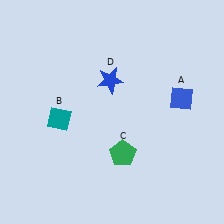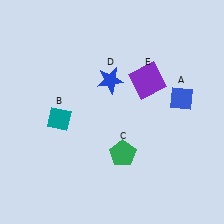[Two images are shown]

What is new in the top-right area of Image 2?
A purple square (E) was added in the top-right area of Image 2.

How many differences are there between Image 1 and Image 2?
There is 1 difference between the two images.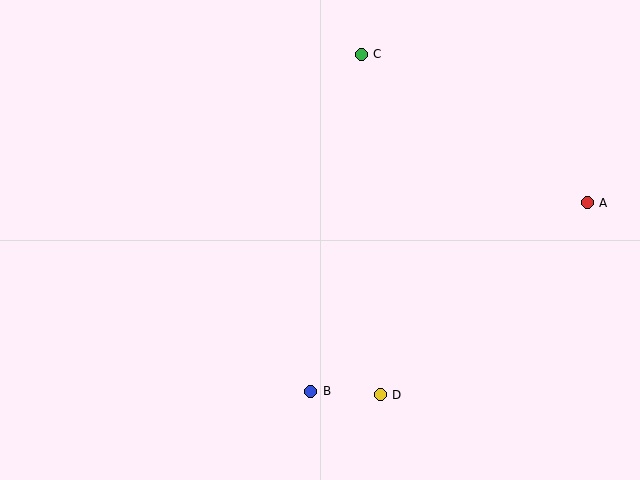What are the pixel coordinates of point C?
Point C is at (361, 54).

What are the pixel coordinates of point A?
Point A is at (587, 203).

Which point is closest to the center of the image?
Point B at (311, 391) is closest to the center.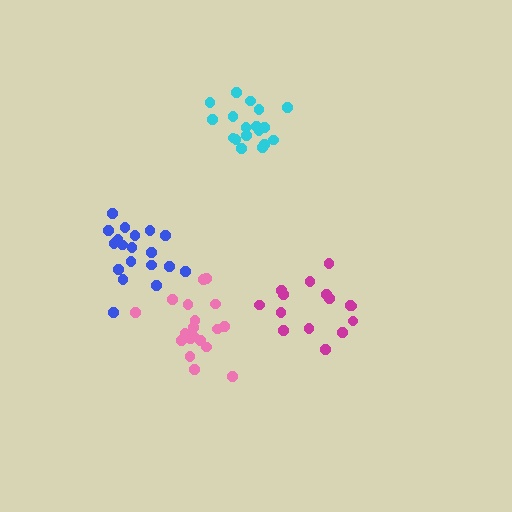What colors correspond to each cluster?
The clusters are colored: blue, magenta, cyan, pink.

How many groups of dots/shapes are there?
There are 4 groups.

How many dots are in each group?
Group 1: 19 dots, Group 2: 15 dots, Group 3: 18 dots, Group 4: 19 dots (71 total).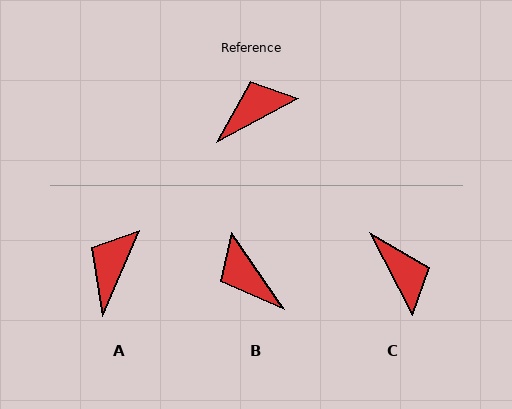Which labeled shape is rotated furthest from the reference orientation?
B, about 97 degrees away.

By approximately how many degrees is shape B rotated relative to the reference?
Approximately 97 degrees counter-clockwise.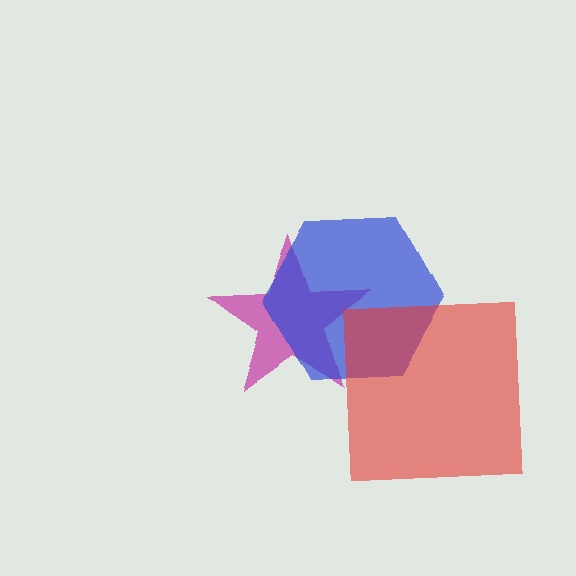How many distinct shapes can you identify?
There are 3 distinct shapes: a magenta star, a blue hexagon, a red square.